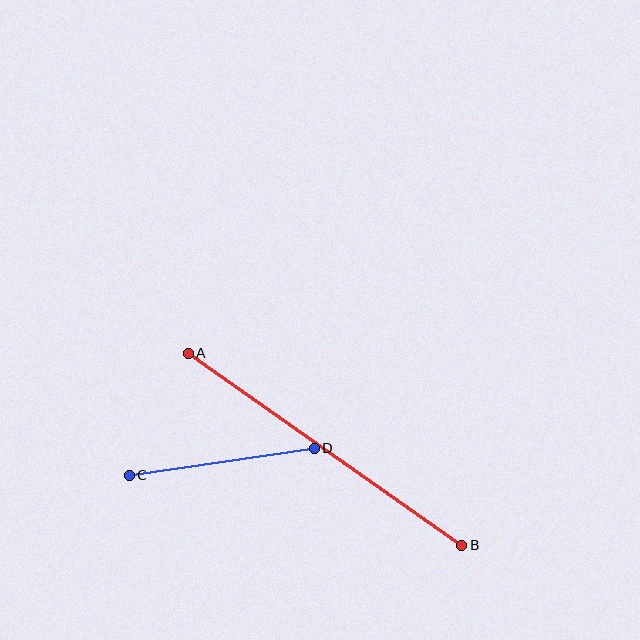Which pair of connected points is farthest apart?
Points A and B are farthest apart.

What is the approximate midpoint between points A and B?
The midpoint is at approximately (325, 449) pixels.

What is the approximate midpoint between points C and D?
The midpoint is at approximately (222, 462) pixels.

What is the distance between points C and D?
The distance is approximately 187 pixels.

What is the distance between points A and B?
The distance is approximately 334 pixels.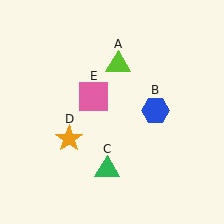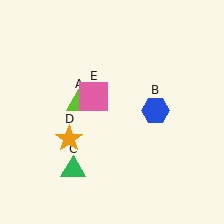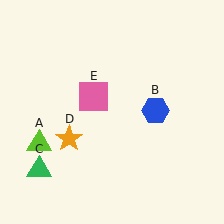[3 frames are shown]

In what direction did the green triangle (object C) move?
The green triangle (object C) moved left.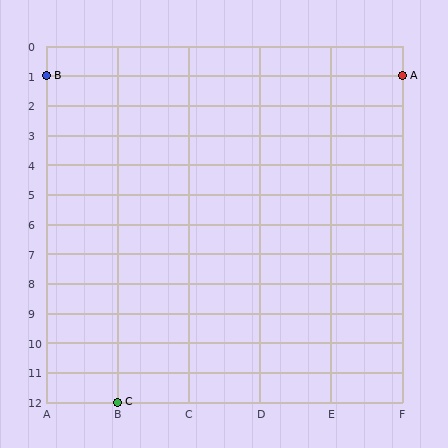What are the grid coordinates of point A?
Point A is at grid coordinates (F, 1).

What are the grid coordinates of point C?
Point C is at grid coordinates (B, 12).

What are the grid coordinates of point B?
Point B is at grid coordinates (A, 1).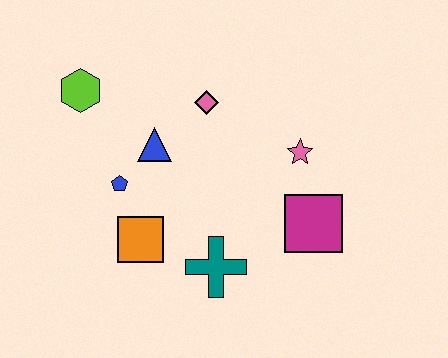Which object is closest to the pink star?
The magenta square is closest to the pink star.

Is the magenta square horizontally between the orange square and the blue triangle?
No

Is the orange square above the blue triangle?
No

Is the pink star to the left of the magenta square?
Yes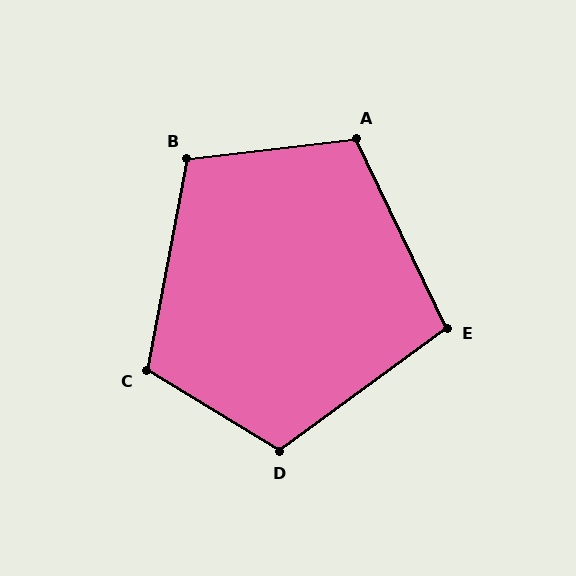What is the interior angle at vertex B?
Approximately 108 degrees (obtuse).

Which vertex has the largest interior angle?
D, at approximately 112 degrees.